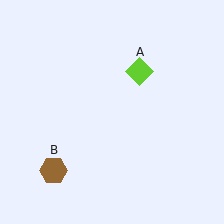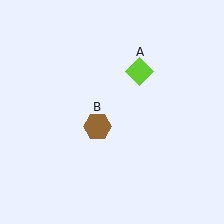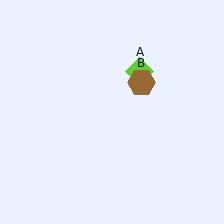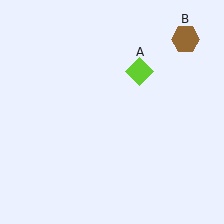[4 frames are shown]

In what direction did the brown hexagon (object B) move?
The brown hexagon (object B) moved up and to the right.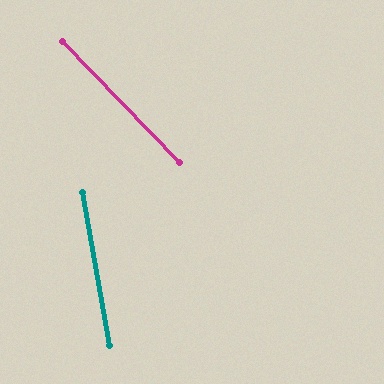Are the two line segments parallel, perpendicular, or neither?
Neither parallel nor perpendicular — they differ by about 34°.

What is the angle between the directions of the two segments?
Approximately 34 degrees.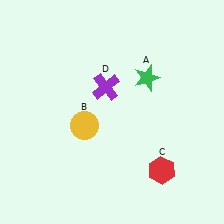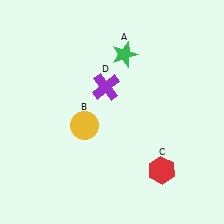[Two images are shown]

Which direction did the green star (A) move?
The green star (A) moved up.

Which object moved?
The green star (A) moved up.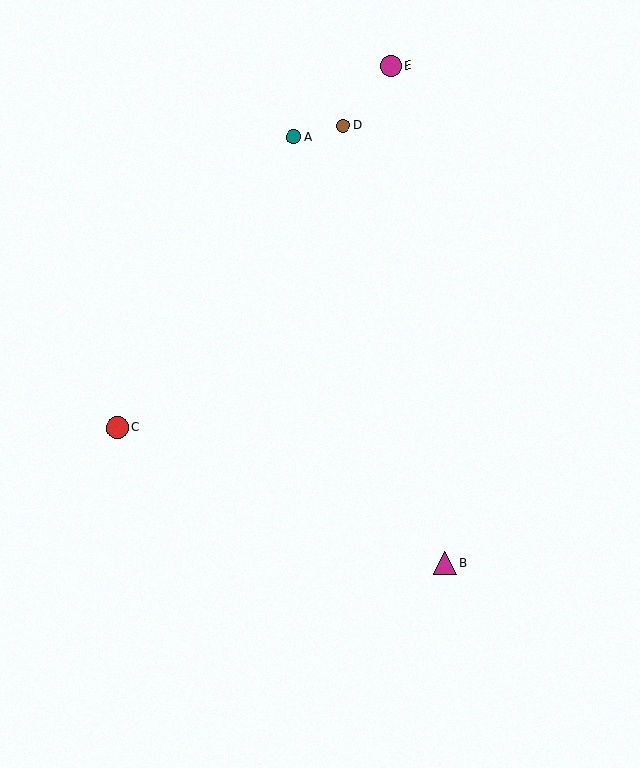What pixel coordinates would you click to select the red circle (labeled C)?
Click at (117, 428) to select the red circle C.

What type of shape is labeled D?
Shape D is a brown circle.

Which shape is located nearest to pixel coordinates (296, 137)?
The teal circle (labeled A) at (294, 137) is nearest to that location.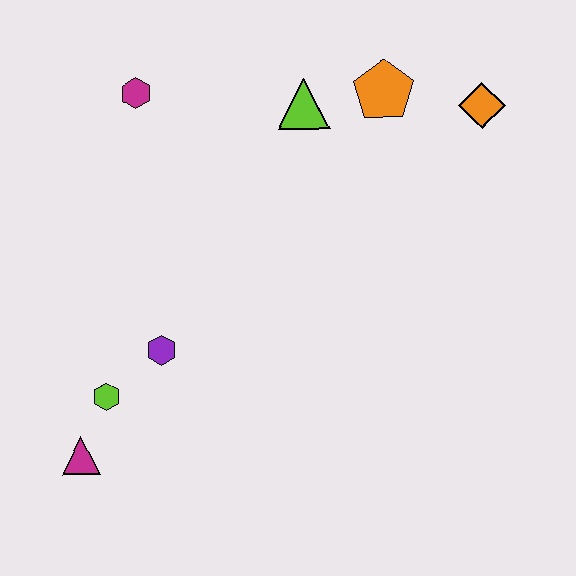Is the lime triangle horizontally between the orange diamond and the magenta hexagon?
Yes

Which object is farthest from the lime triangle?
The magenta triangle is farthest from the lime triangle.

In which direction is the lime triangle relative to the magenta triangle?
The lime triangle is above the magenta triangle.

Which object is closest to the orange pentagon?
The lime triangle is closest to the orange pentagon.